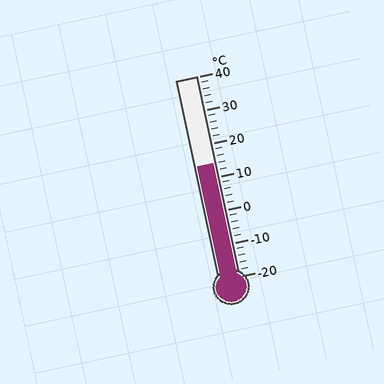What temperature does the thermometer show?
The thermometer shows approximately 14°C.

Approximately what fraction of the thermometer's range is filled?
The thermometer is filled to approximately 55% of its range.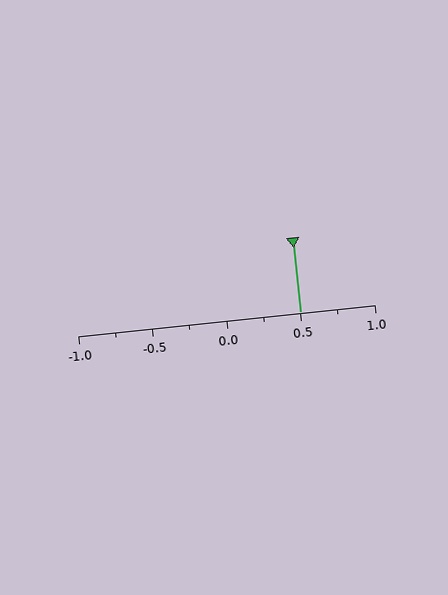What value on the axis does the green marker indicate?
The marker indicates approximately 0.5.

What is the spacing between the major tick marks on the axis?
The major ticks are spaced 0.5 apart.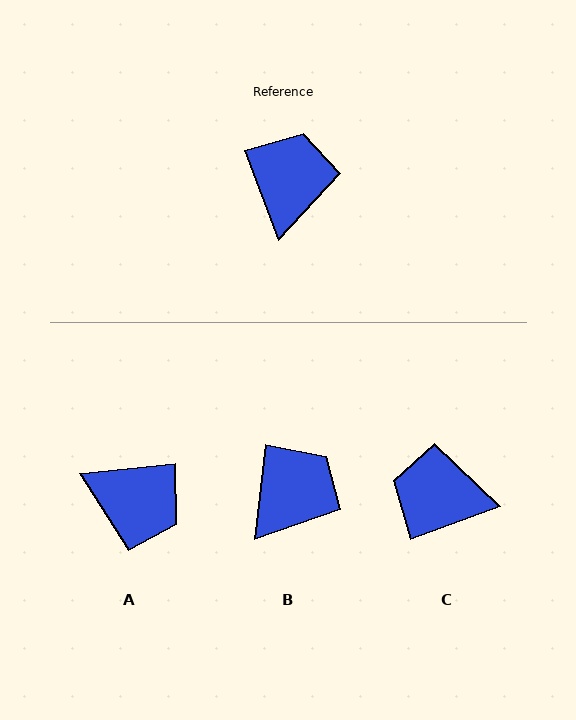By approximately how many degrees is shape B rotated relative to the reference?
Approximately 28 degrees clockwise.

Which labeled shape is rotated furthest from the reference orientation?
A, about 105 degrees away.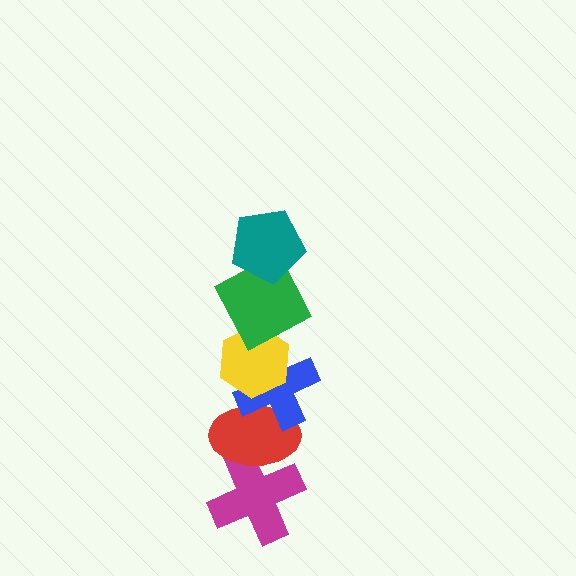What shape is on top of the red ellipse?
The blue cross is on top of the red ellipse.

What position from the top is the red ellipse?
The red ellipse is 5th from the top.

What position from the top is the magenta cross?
The magenta cross is 6th from the top.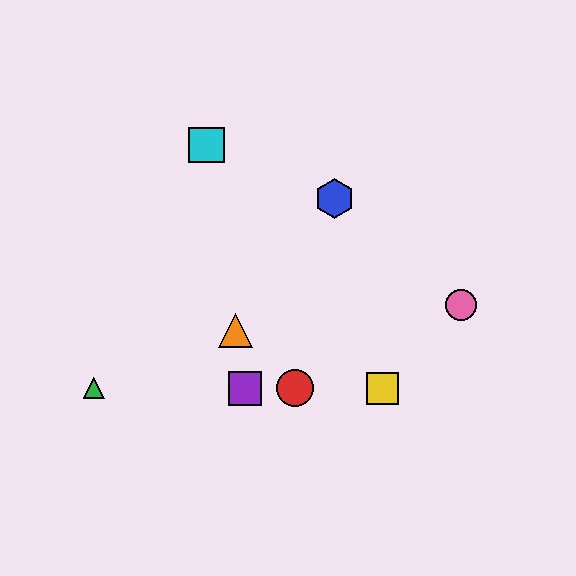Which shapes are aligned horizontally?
The red circle, the green triangle, the yellow square, the purple square are aligned horizontally.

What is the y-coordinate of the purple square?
The purple square is at y≈388.